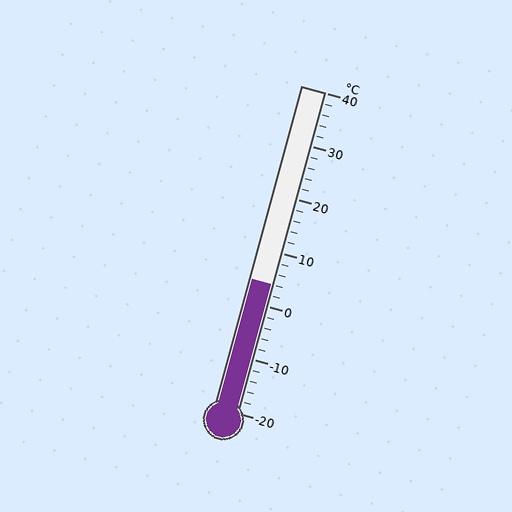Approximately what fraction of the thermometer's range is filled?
The thermometer is filled to approximately 40% of its range.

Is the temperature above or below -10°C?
The temperature is above -10°C.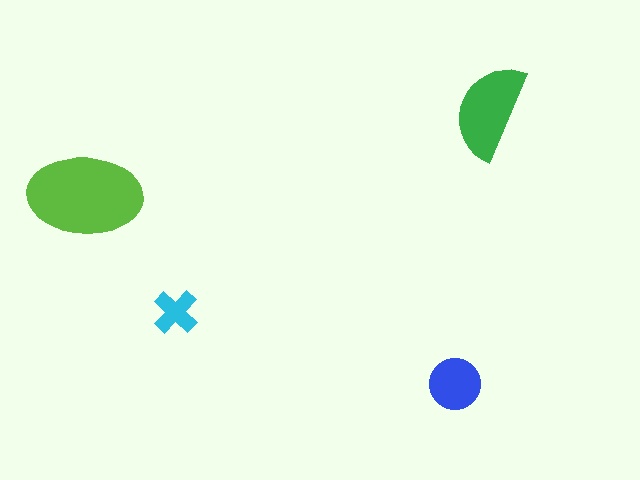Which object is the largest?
The lime ellipse.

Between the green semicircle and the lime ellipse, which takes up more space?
The lime ellipse.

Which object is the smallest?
The cyan cross.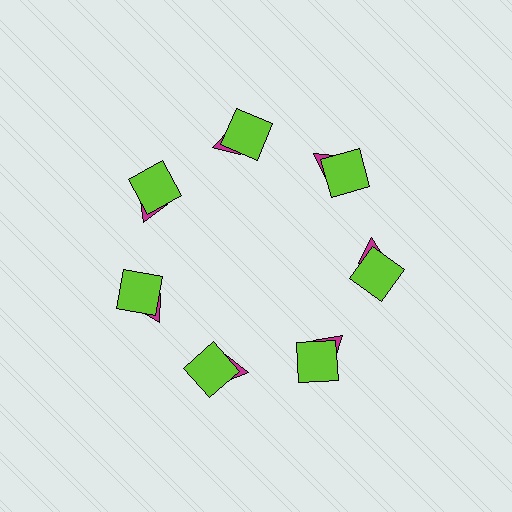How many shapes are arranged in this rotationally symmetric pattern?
There are 14 shapes, arranged in 7 groups of 2.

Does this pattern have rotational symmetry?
Yes, this pattern has 7-fold rotational symmetry. It looks the same after rotating 51 degrees around the center.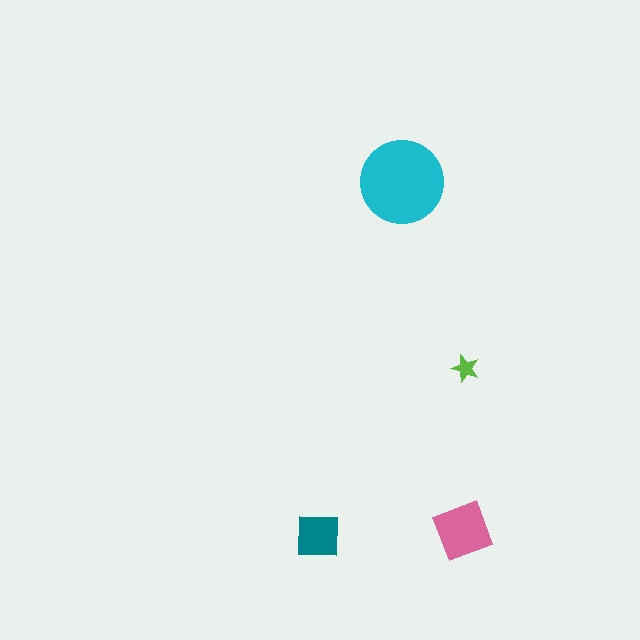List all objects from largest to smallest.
The cyan circle, the pink square, the teal square, the lime star.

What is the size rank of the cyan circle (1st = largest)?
1st.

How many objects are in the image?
There are 4 objects in the image.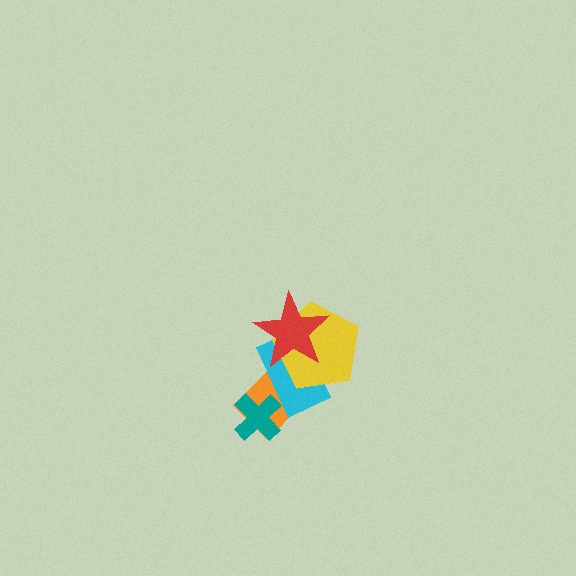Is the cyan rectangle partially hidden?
Yes, it is partially covered by another shape.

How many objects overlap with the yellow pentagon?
2 objects overlap with the yellow pentagon.